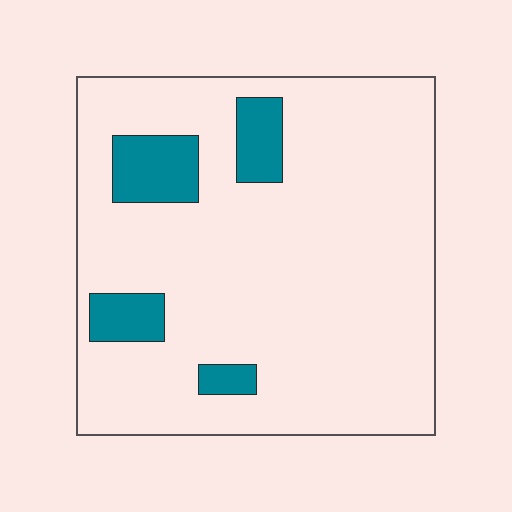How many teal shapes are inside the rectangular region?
4.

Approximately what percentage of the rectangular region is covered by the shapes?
Approximately 10%.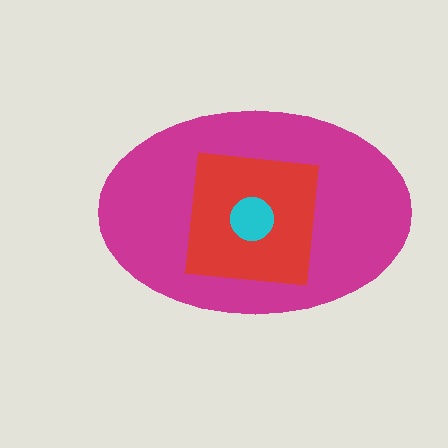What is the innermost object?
The cyan circle.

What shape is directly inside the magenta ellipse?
The red square.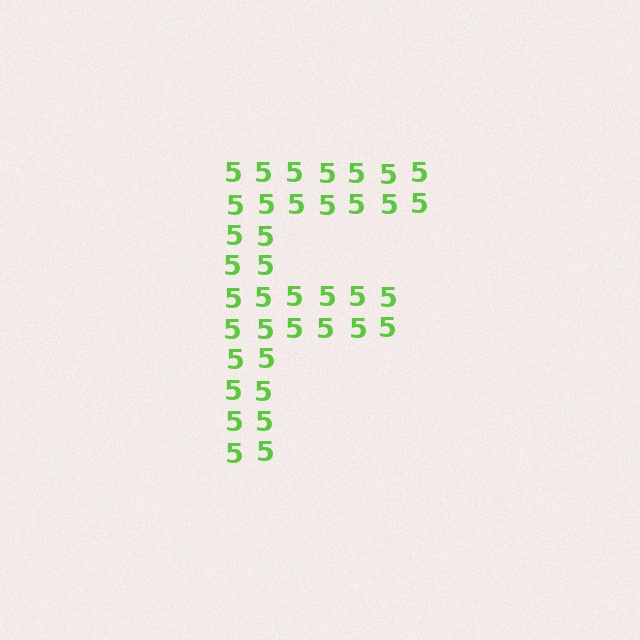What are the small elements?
The small elements are digit 5's.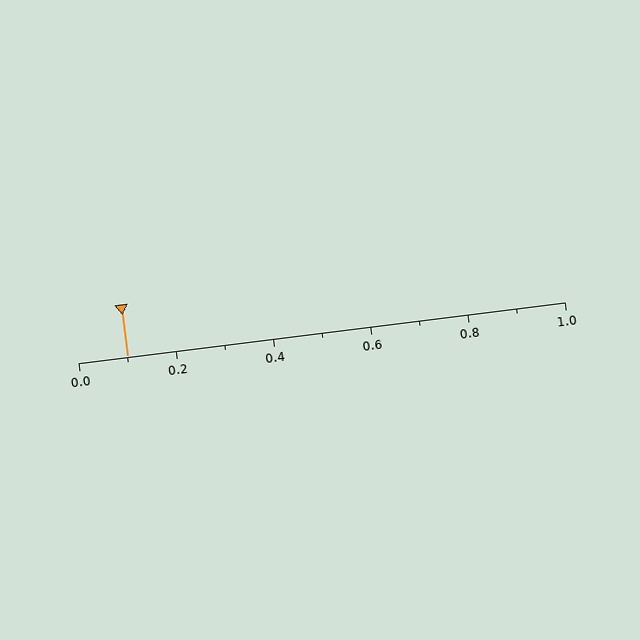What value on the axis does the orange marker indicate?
The marker indicates approximately 0.1.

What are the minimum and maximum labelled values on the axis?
The axis runs from 0.0 to 1.0.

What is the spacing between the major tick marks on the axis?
The major ticks are spaced 0.2 apart.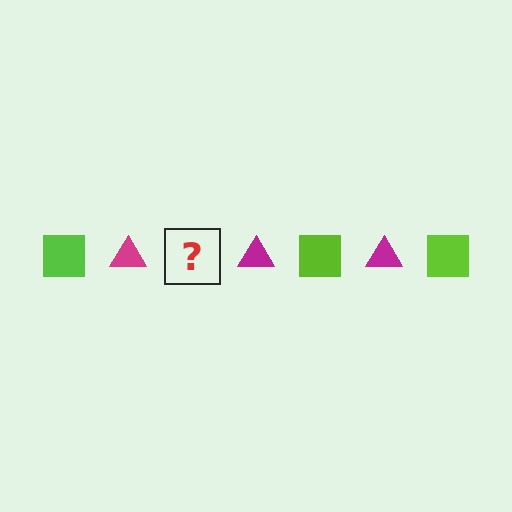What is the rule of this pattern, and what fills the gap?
The rule is that the pattern alternates between lime square and magenta triangle. The gap should be filled with a lime square.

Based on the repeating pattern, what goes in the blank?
The blank should be a lime square.